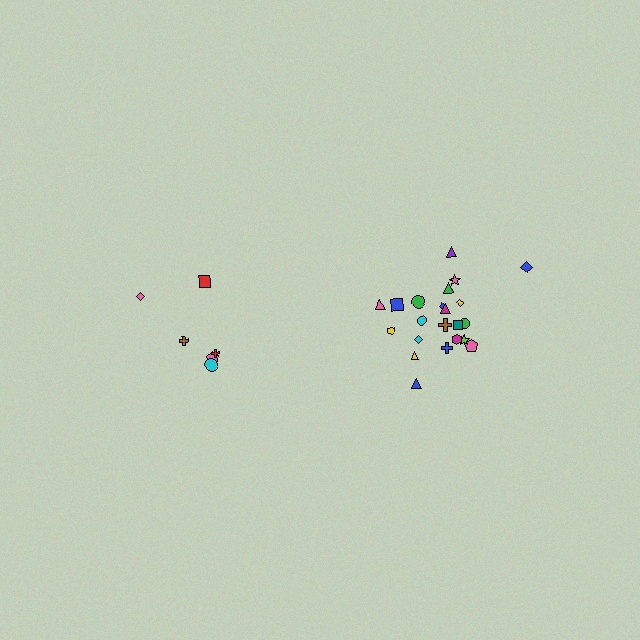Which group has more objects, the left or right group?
The right group.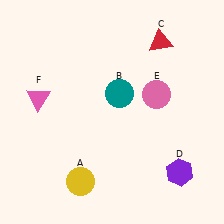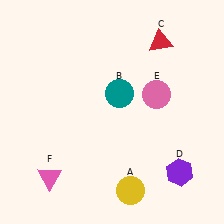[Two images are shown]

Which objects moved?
The objects that moved are: the yellow circle (A), the pink triangle (F).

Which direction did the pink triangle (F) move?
The pink triangle (F) moved down.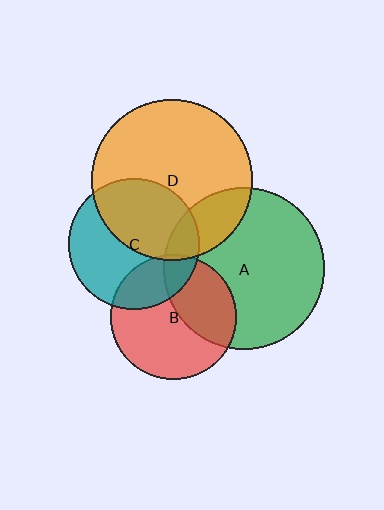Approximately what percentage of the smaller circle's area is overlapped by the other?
Approximately 20%.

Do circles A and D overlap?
Yes.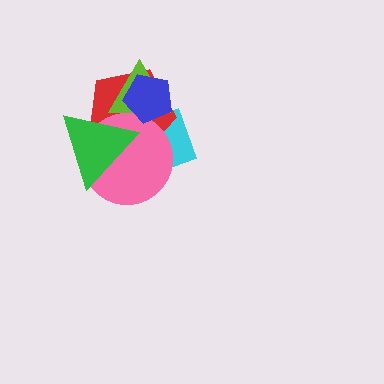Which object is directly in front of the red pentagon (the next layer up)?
The pink circle is directly in front of the red pentagon.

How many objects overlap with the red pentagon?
5 objects overlap with the red pentagon.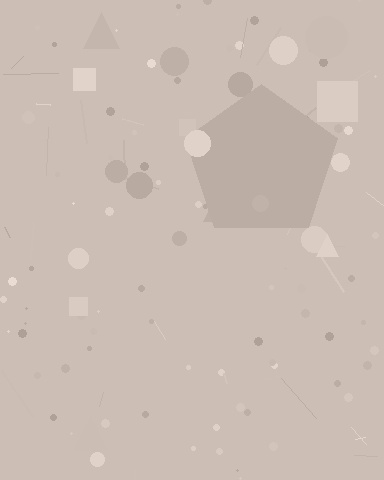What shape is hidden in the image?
A pentagon is hidden in the image.